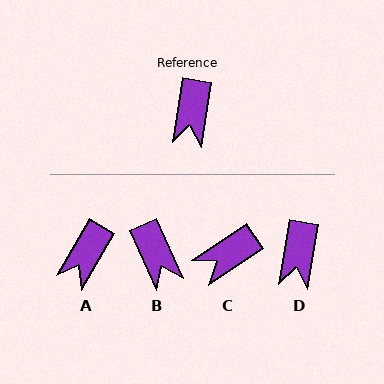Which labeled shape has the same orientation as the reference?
D.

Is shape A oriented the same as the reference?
No, it is off by about 21 degrees.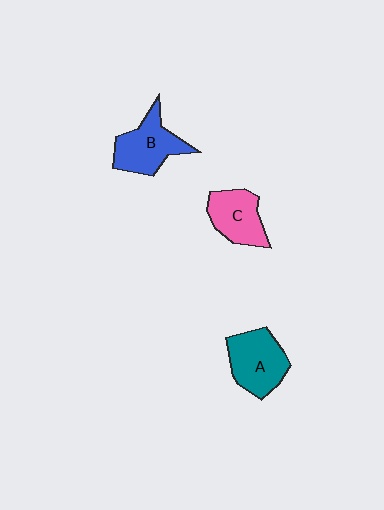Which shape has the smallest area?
Shape C (pink).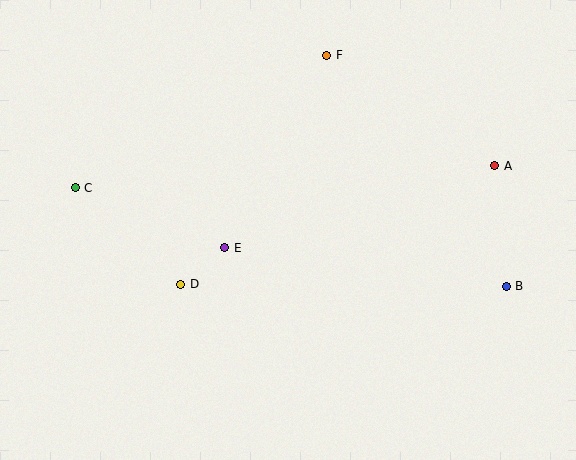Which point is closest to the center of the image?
Point E at (225, 248) is closest to the center.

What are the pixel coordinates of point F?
Point F is at (327, 55).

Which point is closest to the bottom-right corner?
Point B is closest to the bottom-right corner.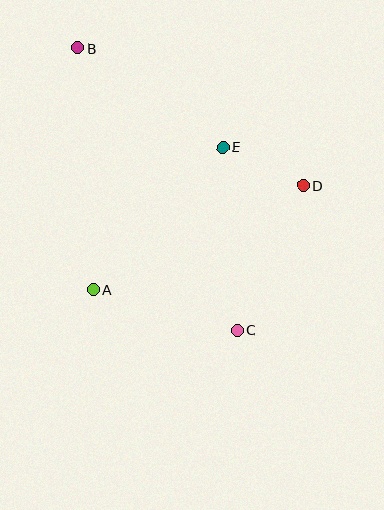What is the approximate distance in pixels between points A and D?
The distance between A and D is approximately 234 pixels.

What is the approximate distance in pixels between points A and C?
The distance between A and C is approximately 150 pixels.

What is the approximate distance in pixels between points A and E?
The distance between A and E is approximately 193 pixels.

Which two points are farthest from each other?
Points B and C are farthest from each other.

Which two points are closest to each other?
Points D and E are closest to each other.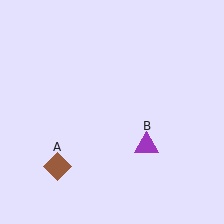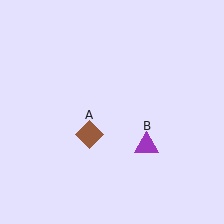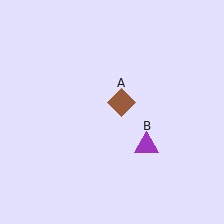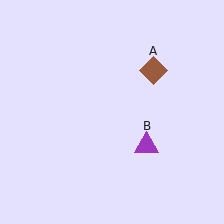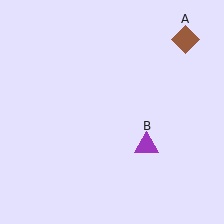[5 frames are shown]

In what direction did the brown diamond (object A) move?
The brown diamond (object A) moved up and to the right.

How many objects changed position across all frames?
1 object changed position: brown diamond (object A).